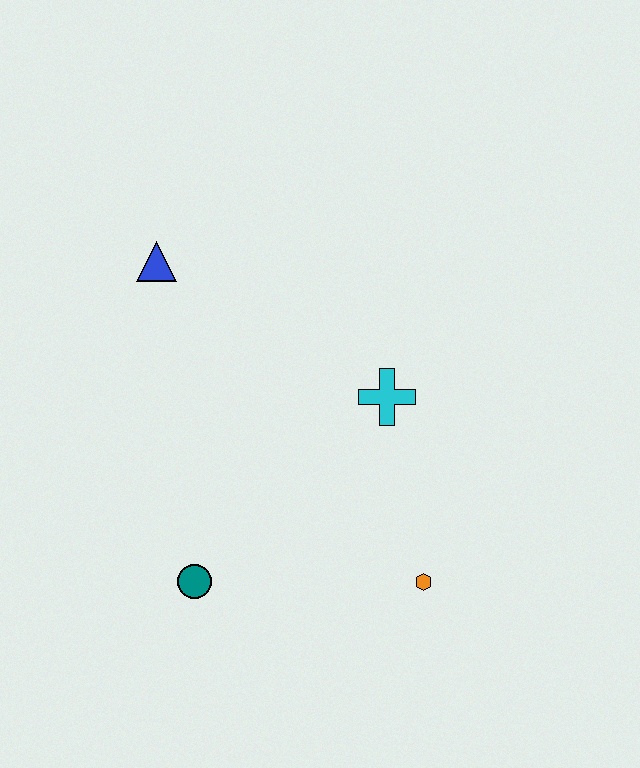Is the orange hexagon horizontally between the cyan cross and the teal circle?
No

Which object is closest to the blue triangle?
The cyan cross is closest to the blue triangle.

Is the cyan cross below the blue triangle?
Yes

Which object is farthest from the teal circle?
The blue triangle is farthest from the teal circle.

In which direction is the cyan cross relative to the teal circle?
The cyan cross is to the right of the teal circle.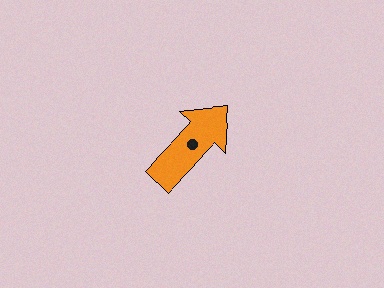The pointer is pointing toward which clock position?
Roughly 1 o'clock.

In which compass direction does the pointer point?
Northeast.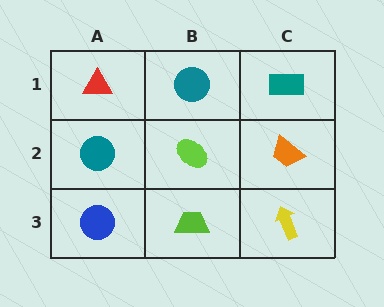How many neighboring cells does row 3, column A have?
2.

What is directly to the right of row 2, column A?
A lime ellipse.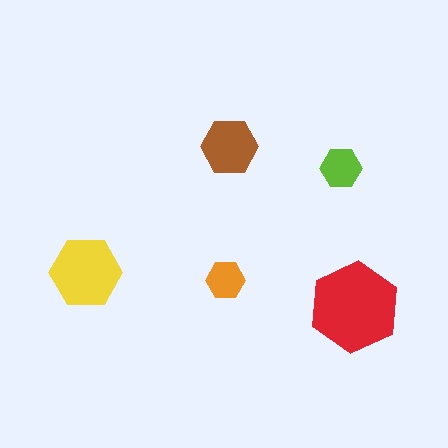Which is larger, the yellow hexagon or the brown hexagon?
The yellow one.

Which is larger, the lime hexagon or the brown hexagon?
The brown one.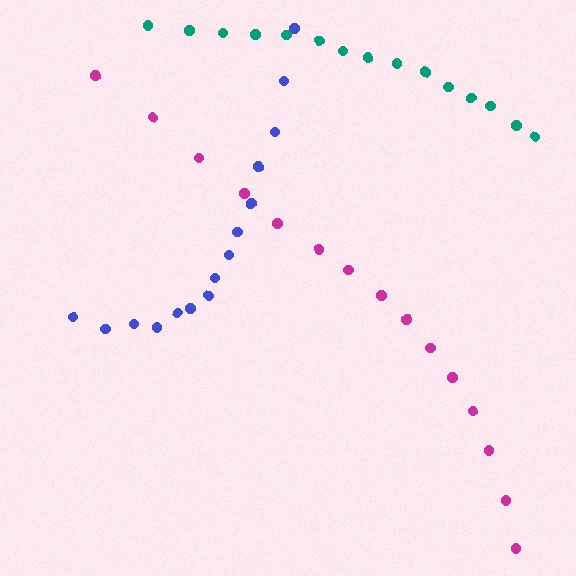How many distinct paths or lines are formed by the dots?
There are 3 distinct paths.